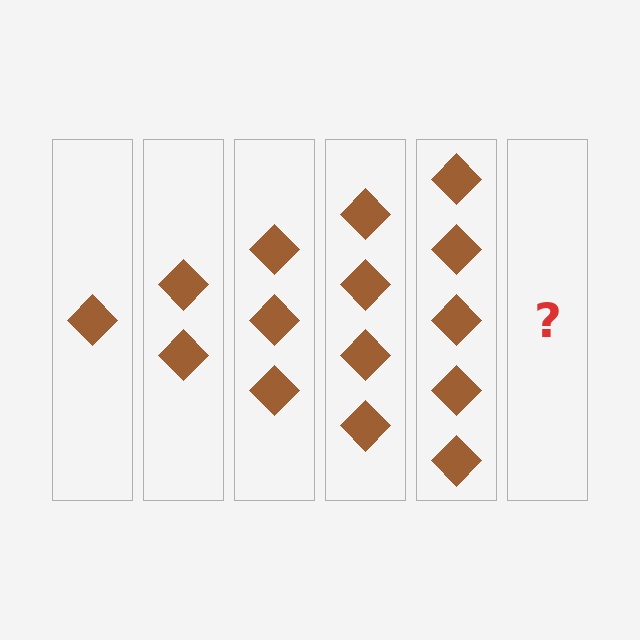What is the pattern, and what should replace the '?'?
The pattern is that each step adds one more diamond. The '?' should be 6 diamonds.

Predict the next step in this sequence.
The next step is 6 diamonds.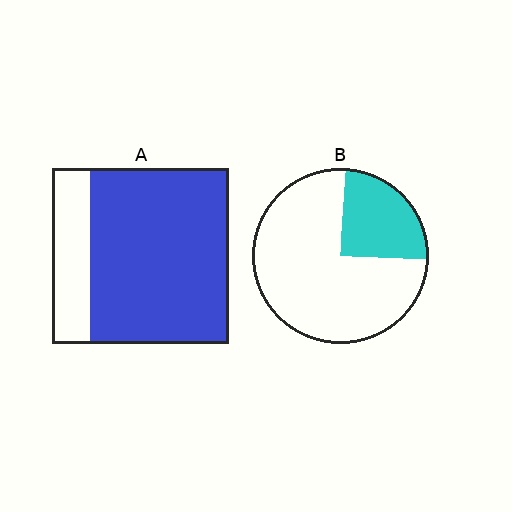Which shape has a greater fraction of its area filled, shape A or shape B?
Shape A.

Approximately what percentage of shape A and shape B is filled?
A is approximately 80% and B is approximately 25%.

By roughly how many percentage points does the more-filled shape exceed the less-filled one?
By roughly 55 percentage points (A over B).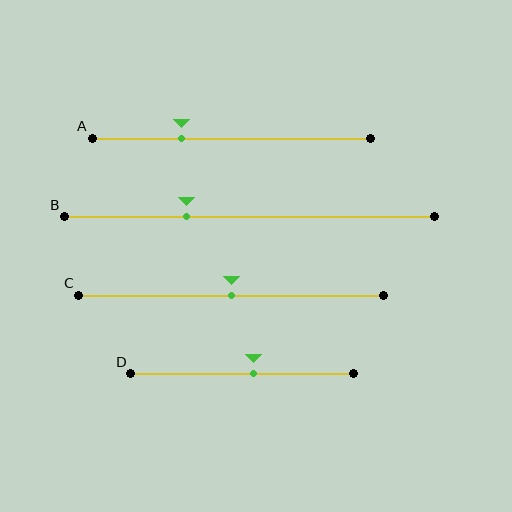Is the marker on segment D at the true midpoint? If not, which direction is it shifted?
No, the marker on segment D is shifted to the right by about 5% of the segment length.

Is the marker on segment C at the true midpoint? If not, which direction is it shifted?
Yes, the marker on segment C is at the true midpoint.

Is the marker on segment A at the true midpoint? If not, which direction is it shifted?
No, the marker on segment A is shifted to the left by about 18% of the segment length.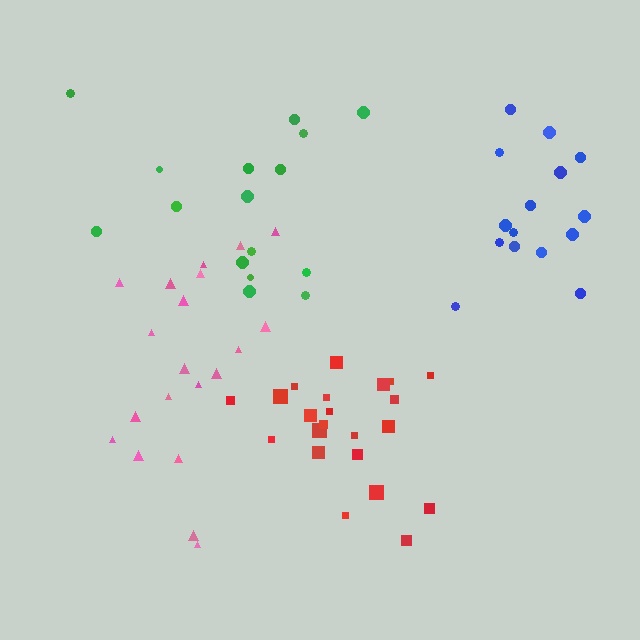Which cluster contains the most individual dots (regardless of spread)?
Red (22).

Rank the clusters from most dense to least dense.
red, pink, blue, green.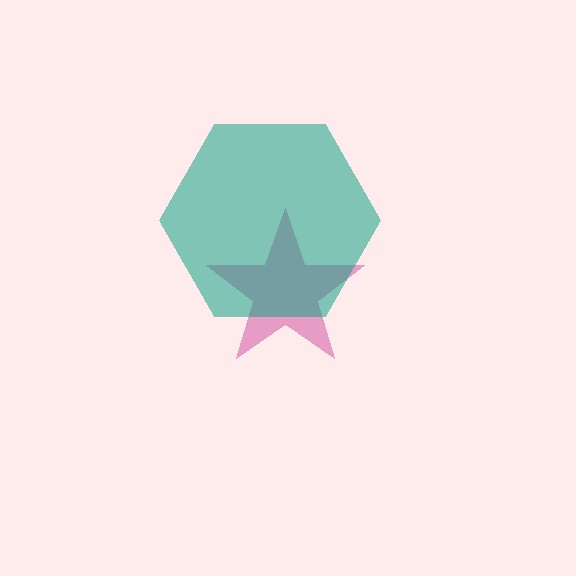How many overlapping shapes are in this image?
There are 2 overlapping shapes in the image.